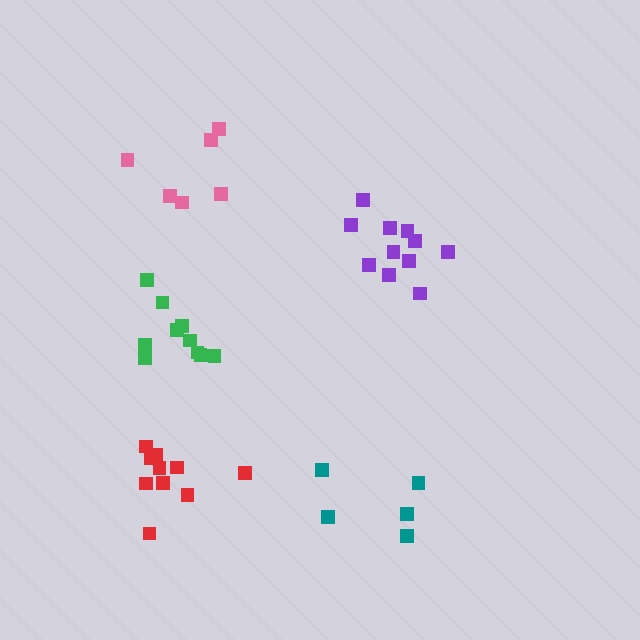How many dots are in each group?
Group 1: 11 dots, Group 2: 5 dots, Group 3: 10 dots, Group 4: 6 dots, Group 5: 11 dots (43 total).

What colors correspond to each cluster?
The clusters are colored: purple, teal, red, pink, green.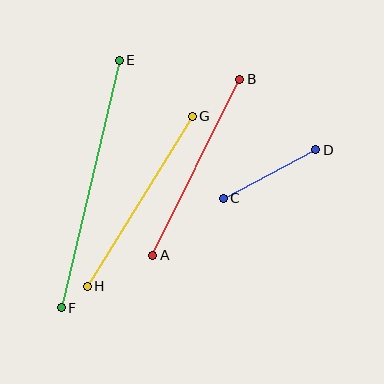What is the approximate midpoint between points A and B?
The midpoint is at approximately (196, 167) pixels.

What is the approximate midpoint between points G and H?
The midpoint is at approximately (140, 201) pixels.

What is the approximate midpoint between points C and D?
The midpoint is at approximately (270, 174) pixels.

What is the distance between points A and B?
The distance is approximately 196 pixels.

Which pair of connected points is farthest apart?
Points E and F are farthest apart.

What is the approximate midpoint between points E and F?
The midpoint is at approximately (90, 184) pixels.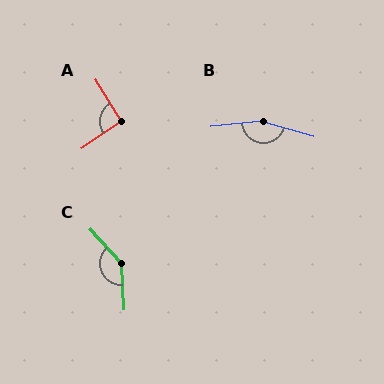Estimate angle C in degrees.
Approximately 140 degrees.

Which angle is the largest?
B, at approximately 158 degrees.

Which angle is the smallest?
A, at approximately 92 degrees.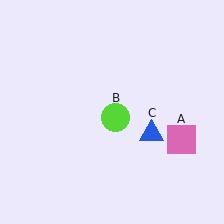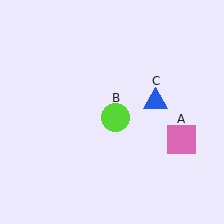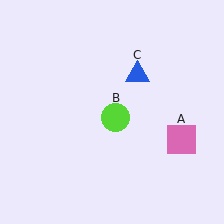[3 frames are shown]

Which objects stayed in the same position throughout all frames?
Pink square (object A) and lime circle (object B) remained stationary.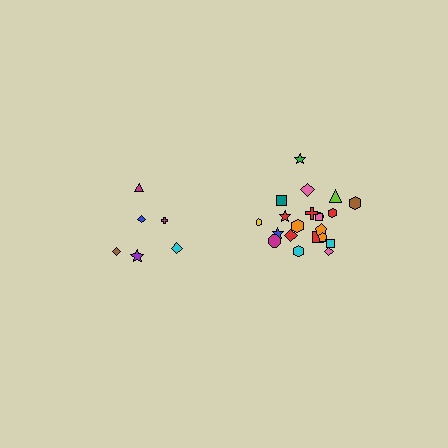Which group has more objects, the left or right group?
The right group.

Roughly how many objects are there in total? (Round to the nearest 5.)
Roughly 30 objects in total.